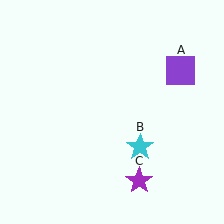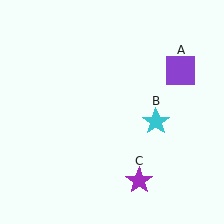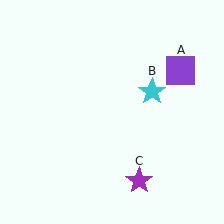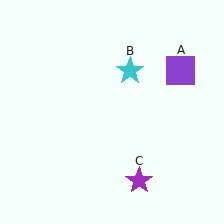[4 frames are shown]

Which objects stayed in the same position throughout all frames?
Purple square (object A) and purple star (object C) remained stationary.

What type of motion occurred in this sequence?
The cyan star (object B) rotated counterclockwise around the center of the scene.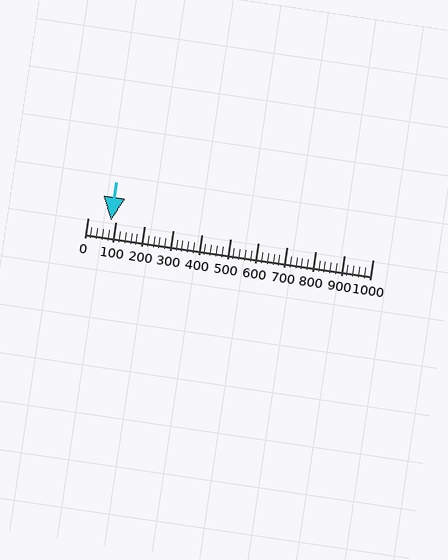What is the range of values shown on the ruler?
The ruler shows values from 0 to 1000.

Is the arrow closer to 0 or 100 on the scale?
The arrow is closer to 100.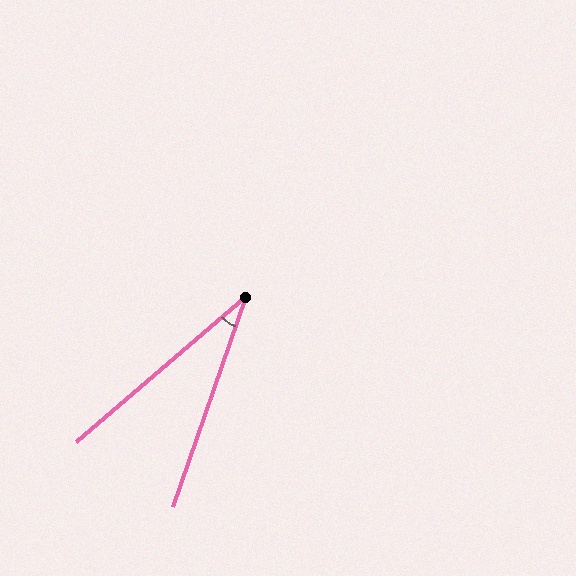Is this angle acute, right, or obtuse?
It is acute.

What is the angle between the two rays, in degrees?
Approximately 30 degrees.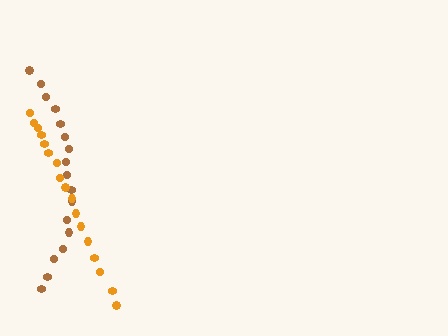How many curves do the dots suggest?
There are 2 distinct paths.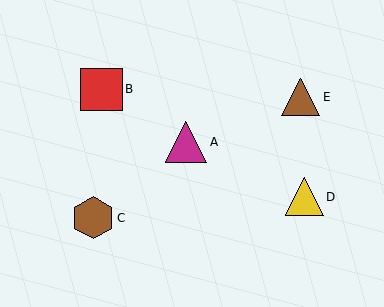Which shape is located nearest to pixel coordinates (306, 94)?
The brown triangle (labeled E) at (301, 97) is nearest to that location.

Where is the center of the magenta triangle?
The center of the magenta triangle is at (186, 142).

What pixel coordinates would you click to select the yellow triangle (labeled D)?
Click at (304, 197) to select the yellow triangle D.